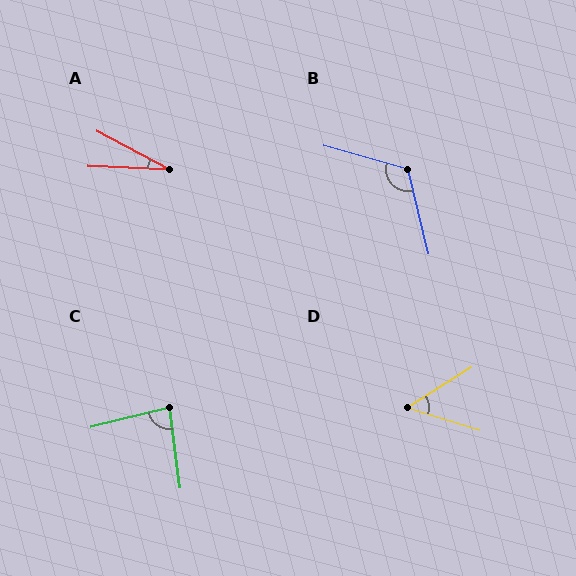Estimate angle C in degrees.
Approximately 83 degrees.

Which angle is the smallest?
A, at approximately 25 degrees.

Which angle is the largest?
B, at approximately 119 degrees.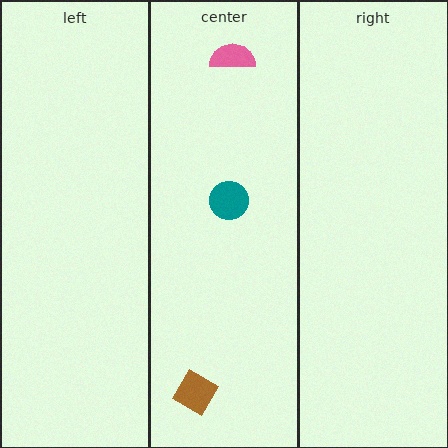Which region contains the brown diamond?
The center region.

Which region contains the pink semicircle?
The center region.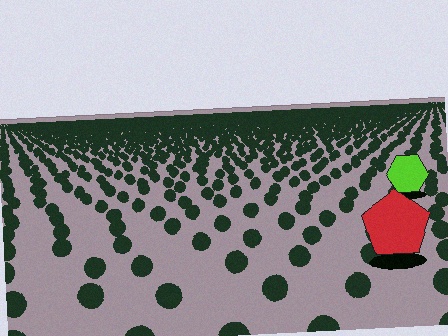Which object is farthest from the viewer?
The lime hexagon is farthest from the viewer. It appears smaller and the ground texture around it is denser.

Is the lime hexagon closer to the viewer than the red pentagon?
No. The red pentagon is closer — you can tell from the texture gradient: the ground texture is coarser near it.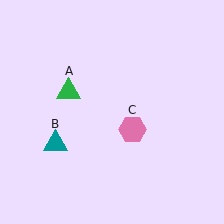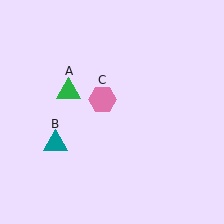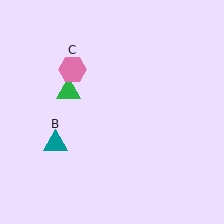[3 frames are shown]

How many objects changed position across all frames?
1 object changed position: pink hexagon (object C).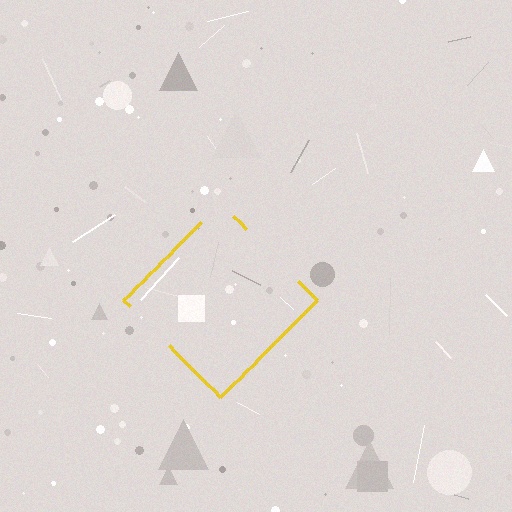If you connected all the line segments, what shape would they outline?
They would outline a diamond.